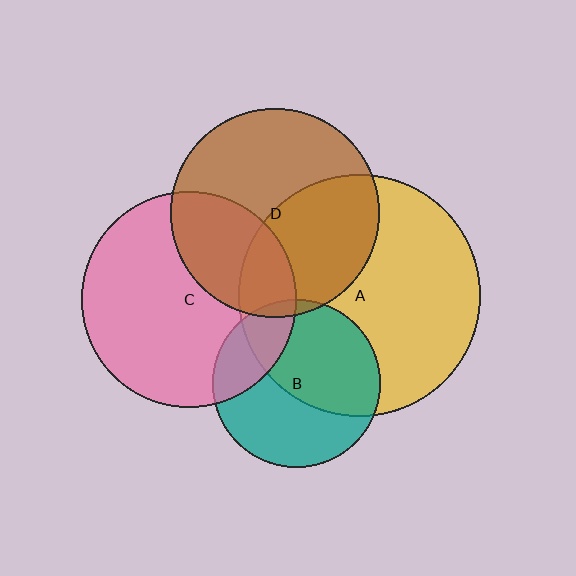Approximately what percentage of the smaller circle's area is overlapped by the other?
Approximately 40%.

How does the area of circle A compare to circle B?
Approximately 2.1 times.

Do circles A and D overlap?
Yes.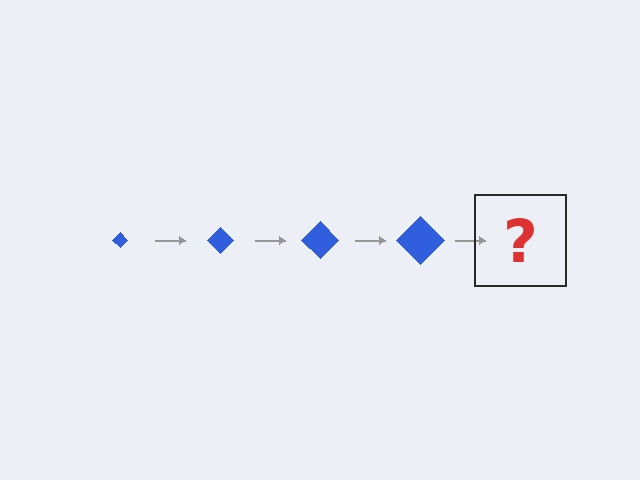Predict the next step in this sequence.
The next step is a blue diamond, larger than the previous one.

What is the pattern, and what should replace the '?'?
The pattern is that the diamond gets progressively larger each step. The '?' should be a blue diamond, larger than the previous one.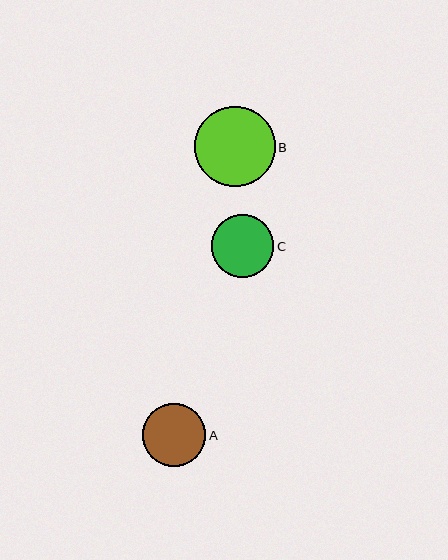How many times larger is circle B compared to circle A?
Circle B is approximately 1.3 times the size of circle A.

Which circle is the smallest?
Circle C is the smallest with a size of approximately 63 pixels.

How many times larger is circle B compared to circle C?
Circle B is approximately 1.3 times the size of circle C.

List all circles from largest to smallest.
From largest to smallest: B, A, C.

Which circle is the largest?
Circle B is the largest with a size of approximately 80 pixels.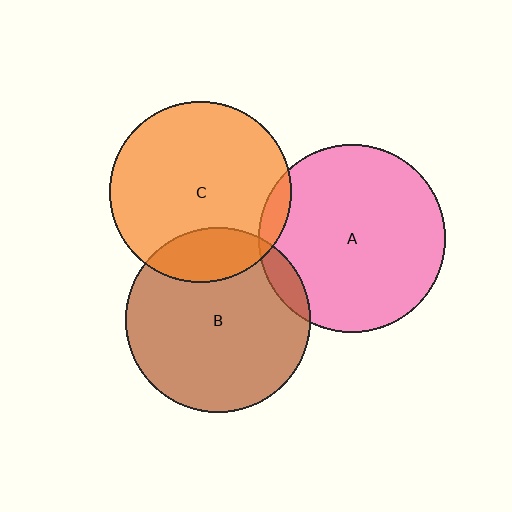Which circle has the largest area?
Circle A (pink).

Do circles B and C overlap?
Yes.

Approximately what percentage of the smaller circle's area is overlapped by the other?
Approximately 20%.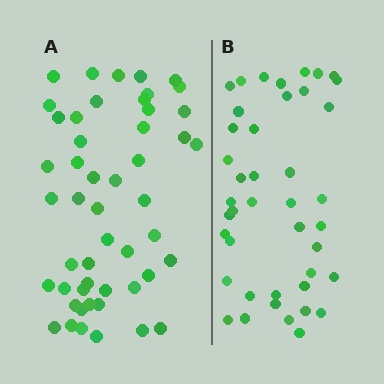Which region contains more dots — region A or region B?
Region A (the left region) has more dots.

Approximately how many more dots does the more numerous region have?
Region A has roughly 8 or so more dots than region B.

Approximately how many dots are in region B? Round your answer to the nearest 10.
About 40 dots. (The exact count is 42, which rounds to 40.)